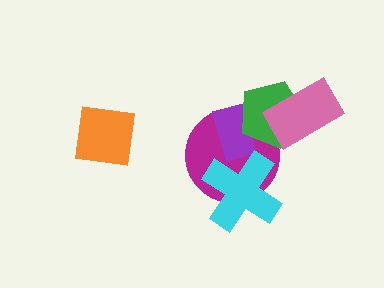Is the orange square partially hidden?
No, no other shape covers it.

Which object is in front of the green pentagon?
The pink rectangle is in front of the green pentagon.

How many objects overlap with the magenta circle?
3 objects overlap with the magenta circle.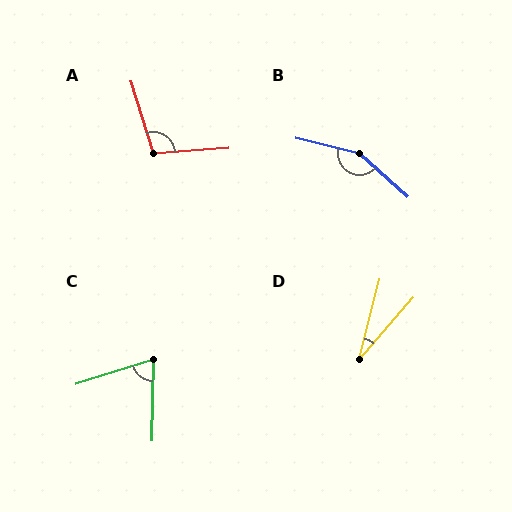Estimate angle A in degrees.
Approximately 103 degrees.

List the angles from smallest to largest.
D (27°), C (72°), A (103°), B (152°).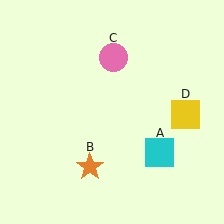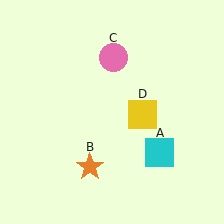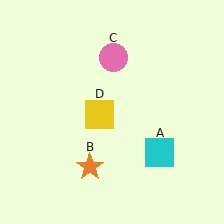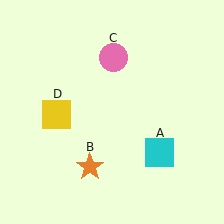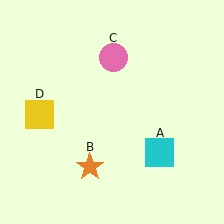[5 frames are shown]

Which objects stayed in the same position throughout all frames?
Cyan square (object A) and orange star (object B) and pink circle (object C) remained stationary.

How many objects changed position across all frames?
1 object changed position: yellow square (object D).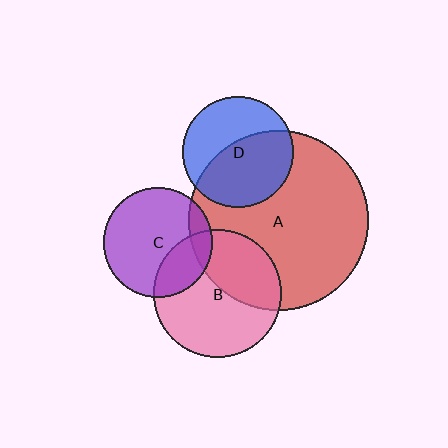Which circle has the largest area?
Circle A (red).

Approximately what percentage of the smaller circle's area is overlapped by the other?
Approximately 55%.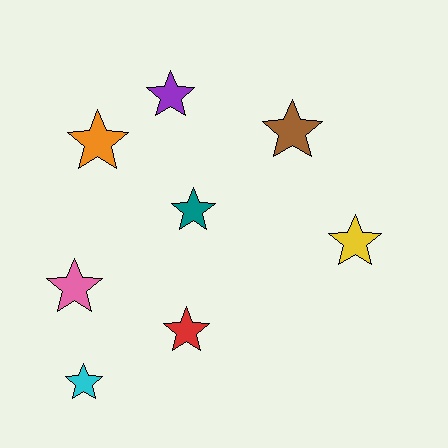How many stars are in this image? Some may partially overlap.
There are 8 stars.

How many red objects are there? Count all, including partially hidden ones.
There is 1 red object.